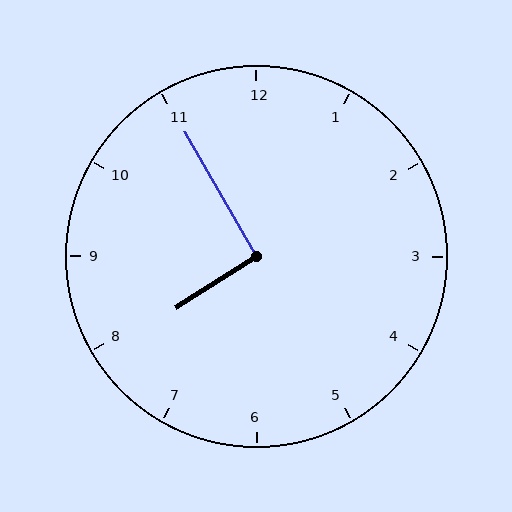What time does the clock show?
7:55.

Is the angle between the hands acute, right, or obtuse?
It is right.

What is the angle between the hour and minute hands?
Approximately 92 degrees.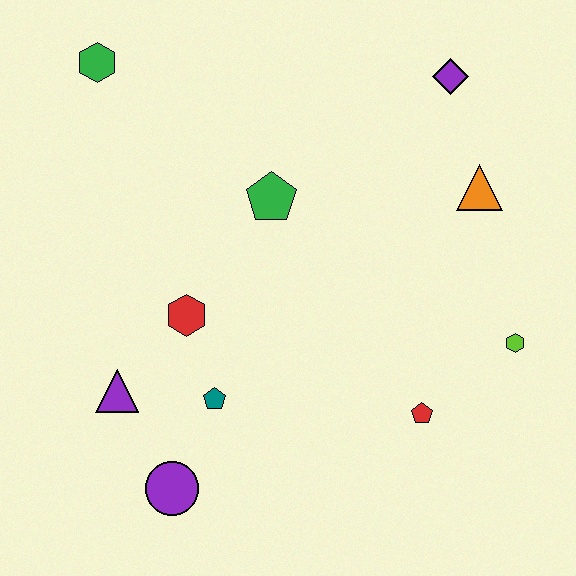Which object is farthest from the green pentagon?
The purple circle is farthest from the green pentagon.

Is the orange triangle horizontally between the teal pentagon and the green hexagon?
No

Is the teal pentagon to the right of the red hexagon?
Yes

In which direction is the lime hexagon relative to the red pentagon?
The lime hexagon is to the right of the red pentagon.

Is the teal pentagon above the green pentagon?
No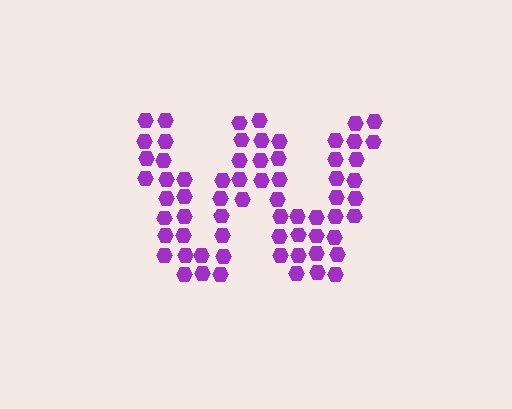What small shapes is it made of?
It is made of small hexagons.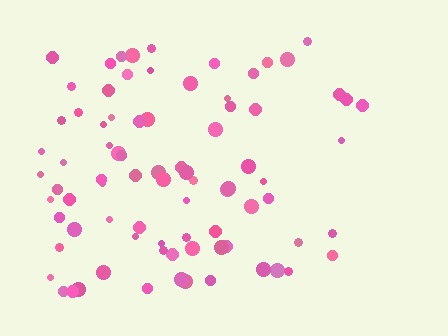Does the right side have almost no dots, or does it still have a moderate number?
Still a moderate number, just noticeably fewer than the left.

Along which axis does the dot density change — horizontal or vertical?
Horizontal.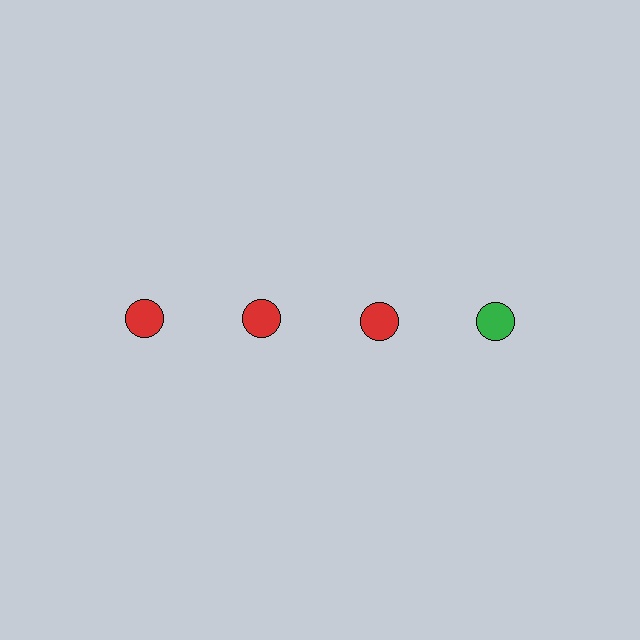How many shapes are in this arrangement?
There are 4 shapes arranged in a grid pattern.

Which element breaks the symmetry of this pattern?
The green circle in the top row, second from right column breaks the symmetry. All other shapes are red circles.